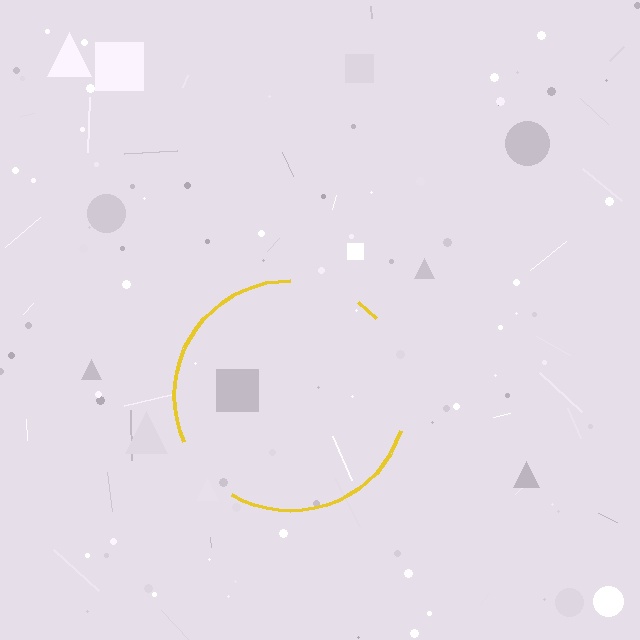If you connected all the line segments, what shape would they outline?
They would outline a circle.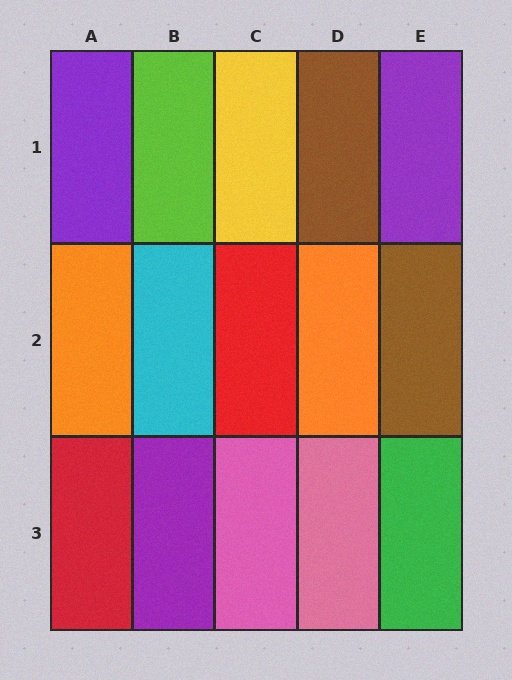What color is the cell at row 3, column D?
Pink.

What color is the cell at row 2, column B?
Cyan.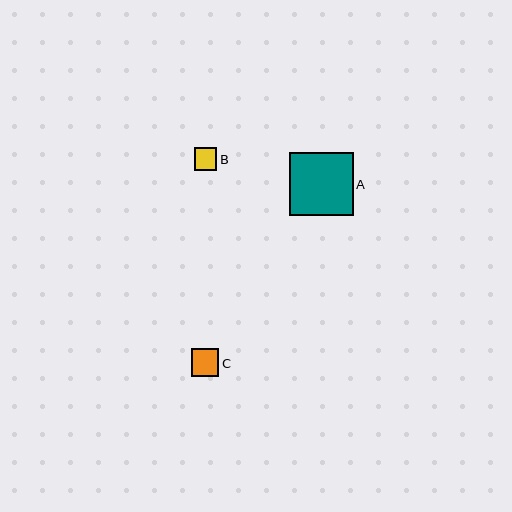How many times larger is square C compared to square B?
Square C is approximately 1.2 times the size of square B.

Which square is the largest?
Square A is the largest with a size of approximately 64 pixels.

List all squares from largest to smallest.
From largest to smallest: A, C, B.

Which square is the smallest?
Square B is the smallest with a size of approximately 23 pixels.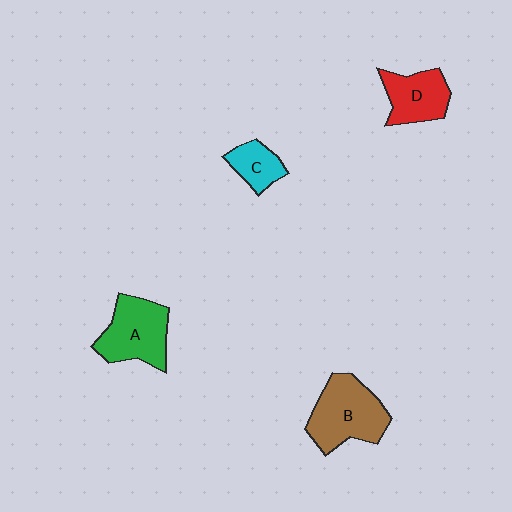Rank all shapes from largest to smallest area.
From largest to smallest: B (brown), A (green), D (red), C (cyan).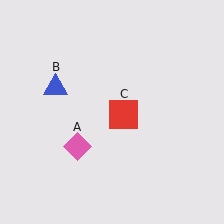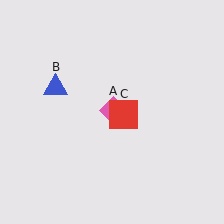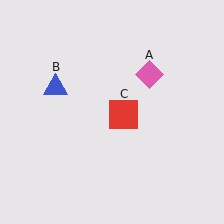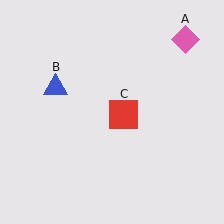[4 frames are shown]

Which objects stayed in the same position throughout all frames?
Blue triangle (object B) and red square (object C) remained stationary.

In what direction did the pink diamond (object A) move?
The pink diamond (object A) moved up and to the right.